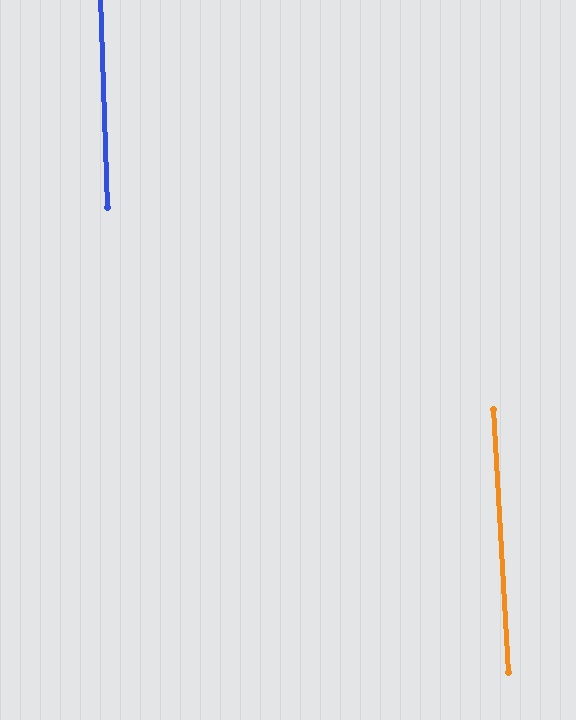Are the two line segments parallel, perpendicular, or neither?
Parallel — their directions differ by only 1.3°.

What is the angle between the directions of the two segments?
Approximately 1 degree.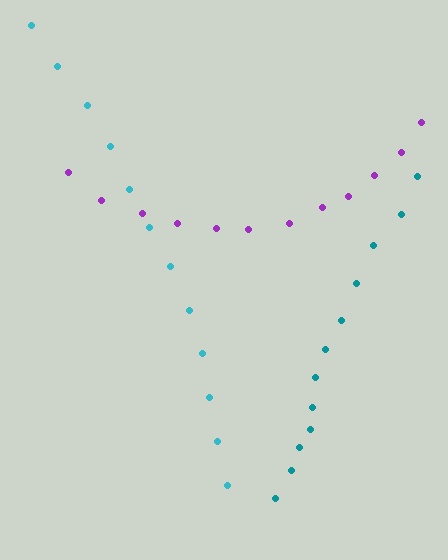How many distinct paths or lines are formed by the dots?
There are 3 distinct paths.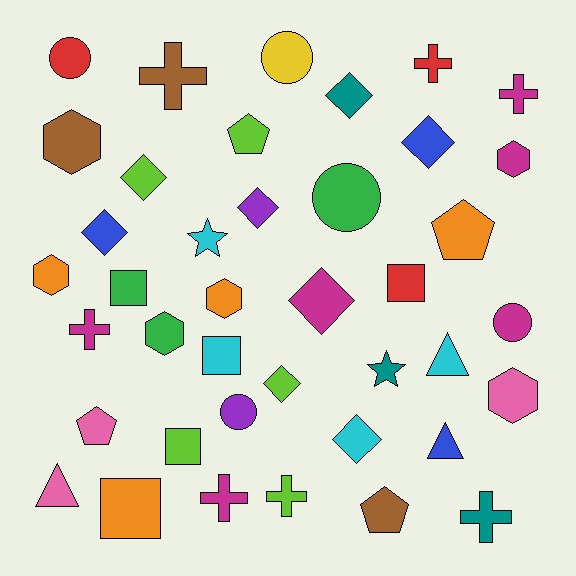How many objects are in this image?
There are 40 objects.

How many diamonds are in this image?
There are 8 diamonds.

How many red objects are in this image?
There are 3 red objects.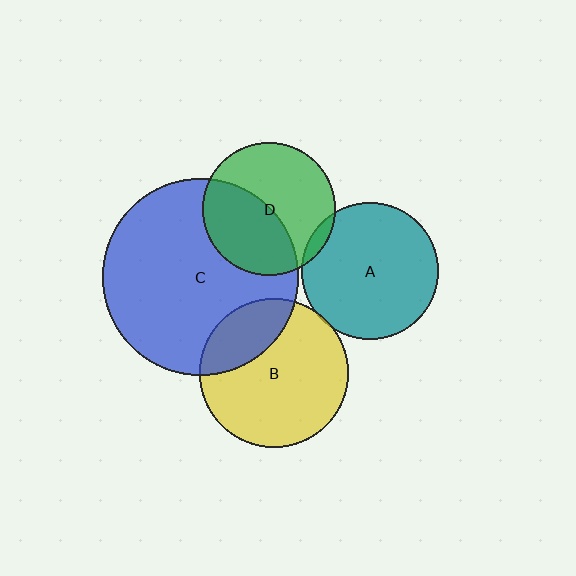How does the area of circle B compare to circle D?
Approximately 1.2 times.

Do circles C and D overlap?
Yes.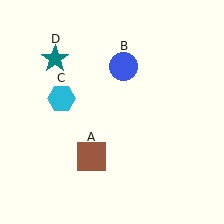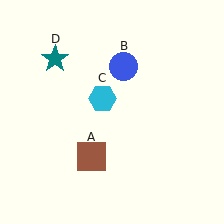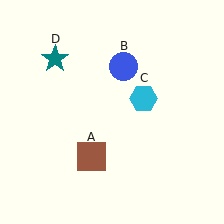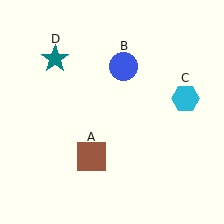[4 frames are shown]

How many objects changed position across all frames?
1 object changed position: cyan hexagon (object C).